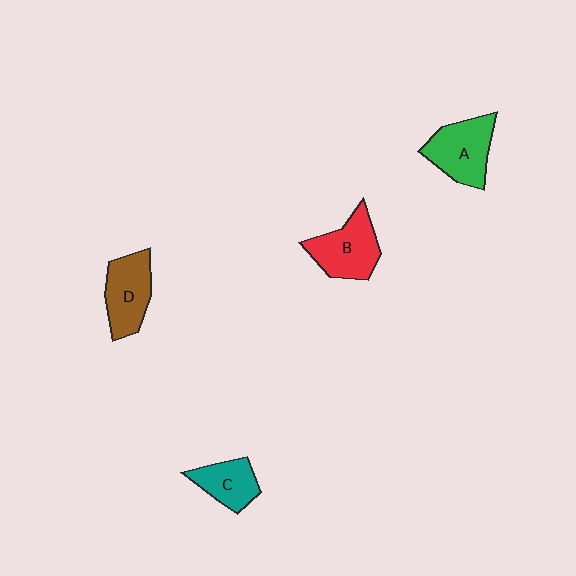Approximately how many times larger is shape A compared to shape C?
Approximately 1.4 times.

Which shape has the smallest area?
Shape C (teal).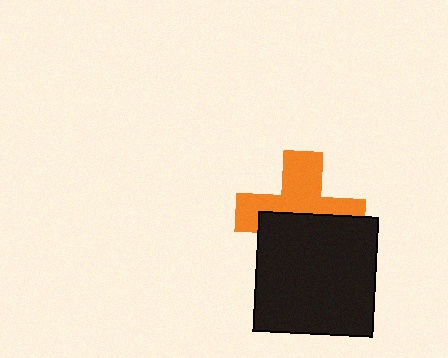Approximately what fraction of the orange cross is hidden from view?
Roughly 47% of the orange cross is hidden behind the black square.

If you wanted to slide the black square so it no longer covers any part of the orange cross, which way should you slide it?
Slide it down — that is the most direct way to separate the two shapes.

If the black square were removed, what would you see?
You would see the complete orange cross.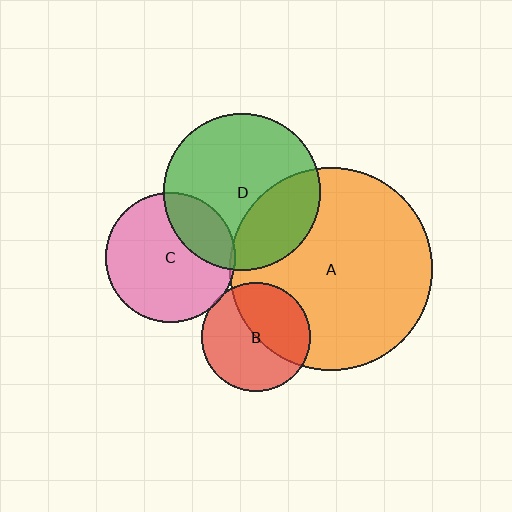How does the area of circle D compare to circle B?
Approximately 2.1 times.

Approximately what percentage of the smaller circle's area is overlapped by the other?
Approximately 5%.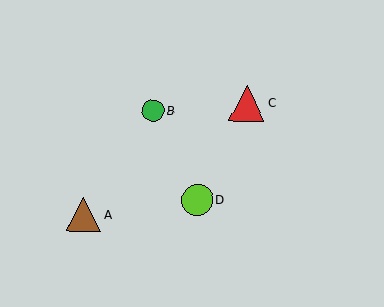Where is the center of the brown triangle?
The center of the brown triangle is at (84, 214).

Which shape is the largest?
The red triangle (labeled C) is the largest.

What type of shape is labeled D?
Shape D is a lime circle.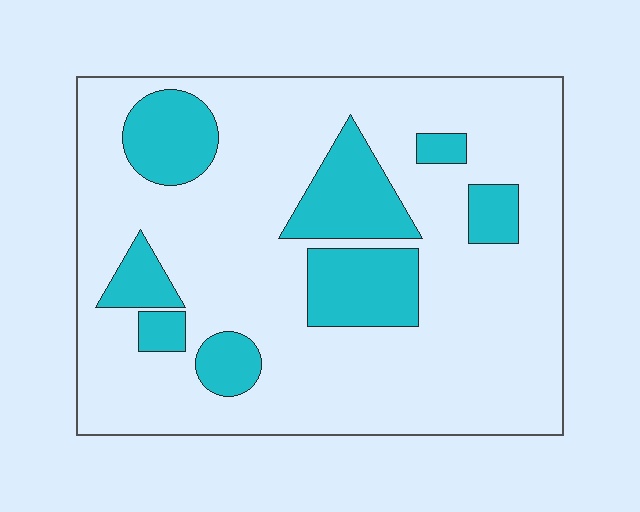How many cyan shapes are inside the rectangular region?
8.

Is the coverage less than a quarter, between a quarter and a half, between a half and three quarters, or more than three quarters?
Less than a quarter.